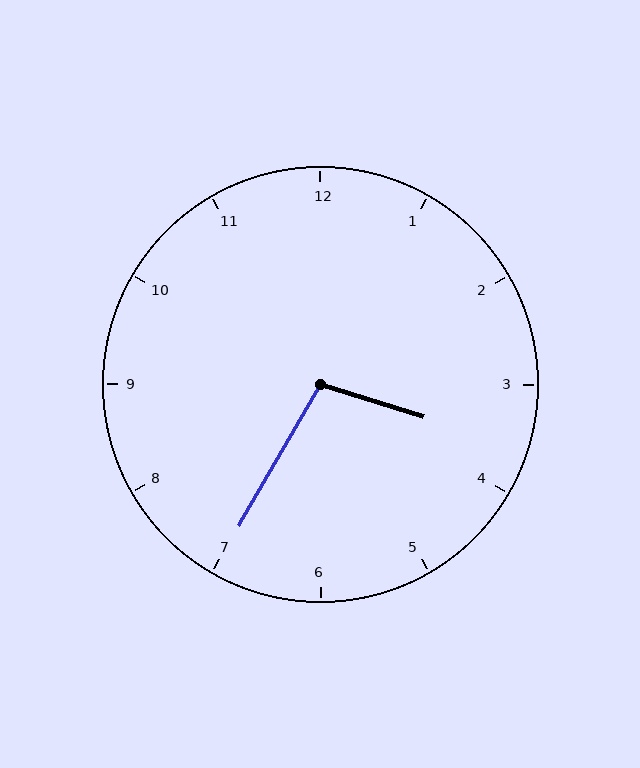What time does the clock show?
3:35.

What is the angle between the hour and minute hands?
Approximately 102 degrees.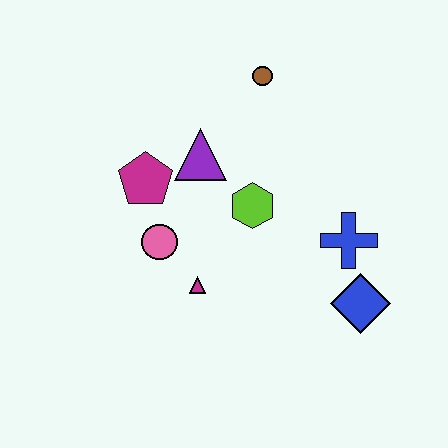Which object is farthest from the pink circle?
The blue diamond is farthest from the pink circle.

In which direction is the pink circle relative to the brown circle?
The pink circle is below the brown circle.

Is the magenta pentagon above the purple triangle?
No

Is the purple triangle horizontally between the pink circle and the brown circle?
Yes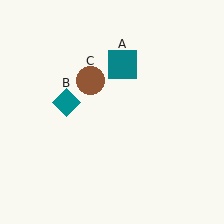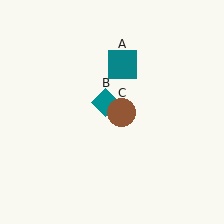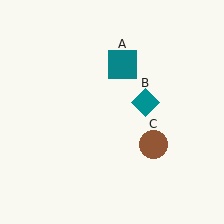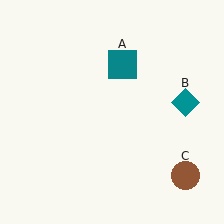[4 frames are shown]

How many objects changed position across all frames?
2 objects changed position: teal diamond (object B), brown circle (object C).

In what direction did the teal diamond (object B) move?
The teal diamond (object B) moved right.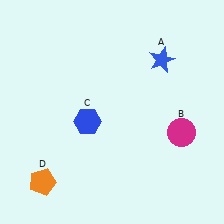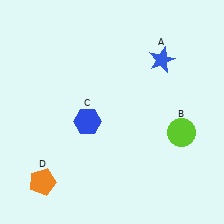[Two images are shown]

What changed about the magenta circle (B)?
In Image 1, B is magenta. In Image 2, it changed to lime.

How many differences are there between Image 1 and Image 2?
There is 1 difference between the two images.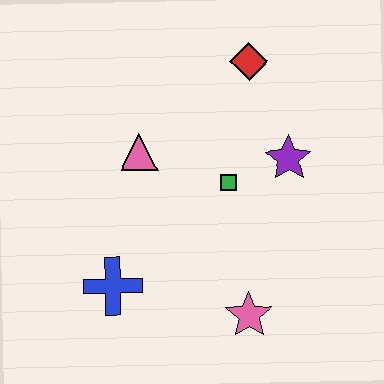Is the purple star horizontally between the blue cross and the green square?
No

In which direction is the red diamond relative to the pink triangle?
The red diamond is to the right of the pink triangle.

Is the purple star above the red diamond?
No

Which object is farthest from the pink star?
The red diamond is farthest from the pink star.